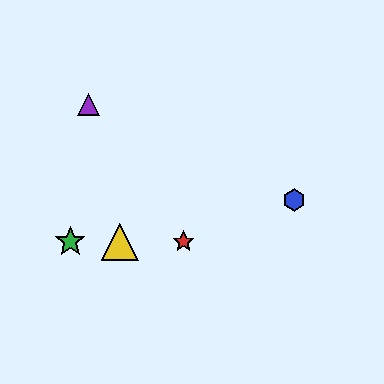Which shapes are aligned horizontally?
The red star, the green star, the yellow triangle are aligned horizontally.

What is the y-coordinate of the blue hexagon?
The blue hexagon is at y≈200.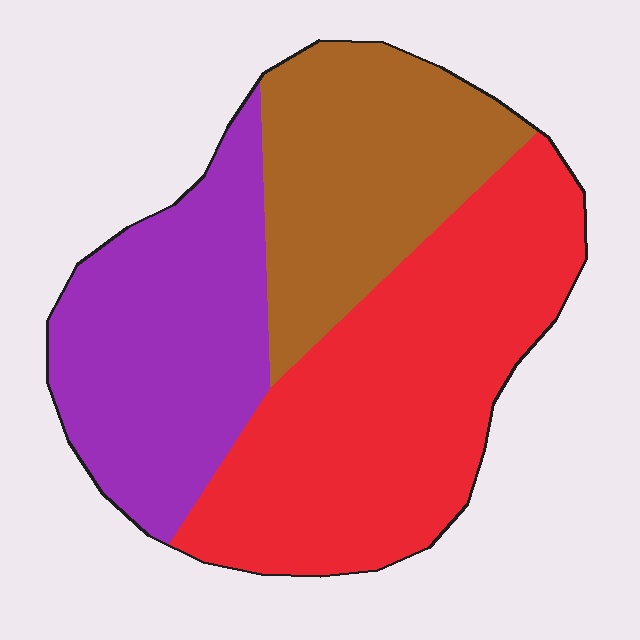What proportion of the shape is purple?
Purple covers around 30% of the shape.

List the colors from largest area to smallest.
From largest to smallest: red, purple, brown.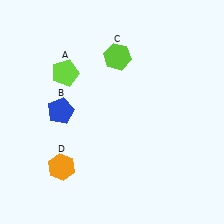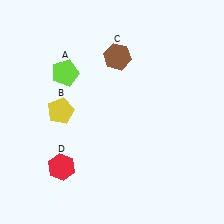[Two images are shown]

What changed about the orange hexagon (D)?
In Image 1, D is orange. In Image 2, it changed to red.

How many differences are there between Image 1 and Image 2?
There are 3 differences between the two images.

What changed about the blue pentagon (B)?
In Image 1, B is blue. In Image 2, it changed to yellow.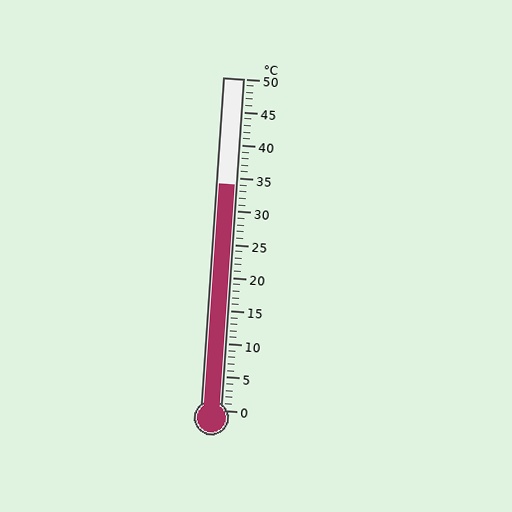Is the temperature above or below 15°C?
The temperature is above 15°C.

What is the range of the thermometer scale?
The thermometer scale ranges from 0°C to 50°C.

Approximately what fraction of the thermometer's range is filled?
The thermometer is filled to approximately 70% of its range.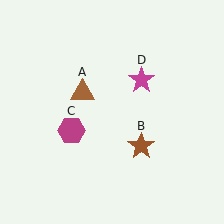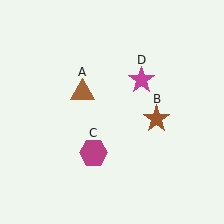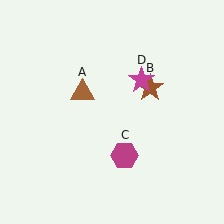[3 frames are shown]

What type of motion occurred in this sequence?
The brown star (object B), magenta hexagon (object C) rotated counterclockwise around the center of the scene.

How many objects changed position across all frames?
2 objects changed position: brown star (object B), magenta hexagon (object C).